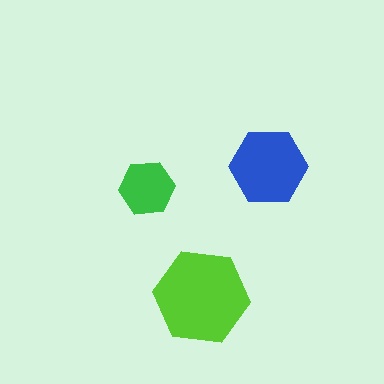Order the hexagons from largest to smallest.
the lime one, the blue one, the green one.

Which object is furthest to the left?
The green hexagon is leftmost.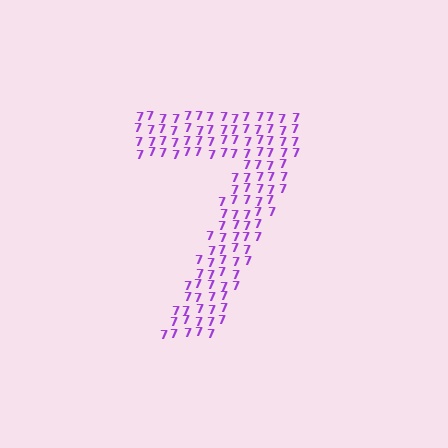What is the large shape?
The large shape is the digit 7.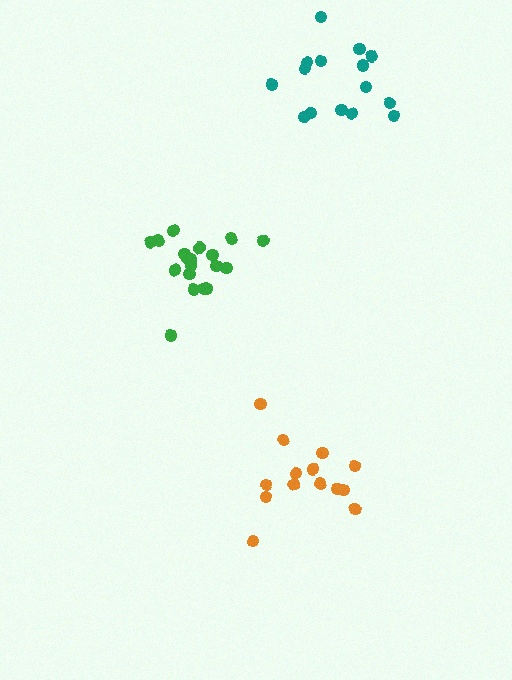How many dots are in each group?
Group 1: 14 dots, Group 2: 19 dots, Group 3: 15 dots (48 total).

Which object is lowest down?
The orange cluster is bottommost.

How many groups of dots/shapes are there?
There are 3 groups.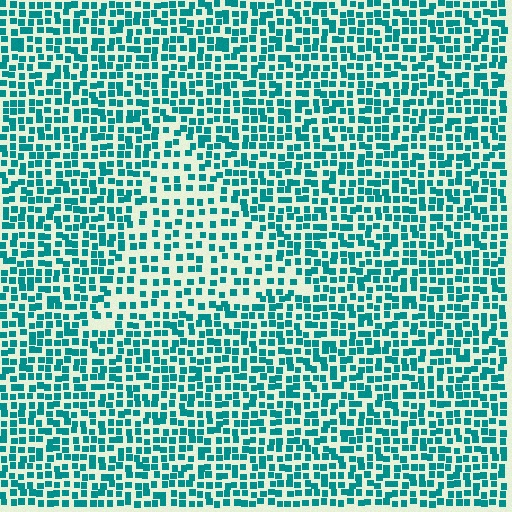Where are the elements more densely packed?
The elements are more densely packed outside the triangle boundary.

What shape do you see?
I see a triangle.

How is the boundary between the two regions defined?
The boundary is defined by a change in element density (approximately 1.7x ratio). All elements are the same color, size, and shape.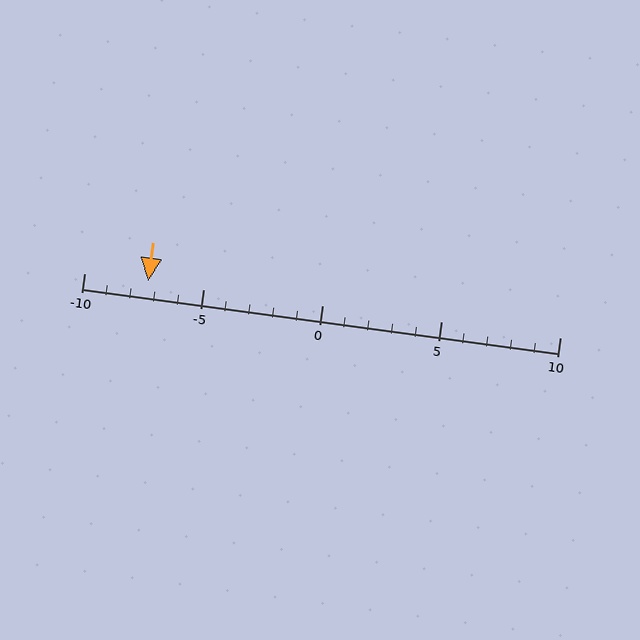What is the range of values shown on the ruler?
The ruler shows values from -10 to 10.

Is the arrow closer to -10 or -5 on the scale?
The arrow is closer to -5.